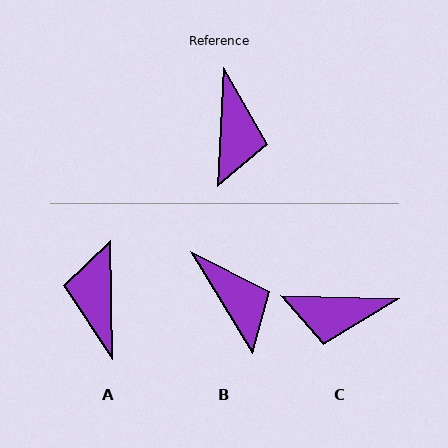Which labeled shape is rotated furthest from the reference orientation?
A, about 176 degrees away.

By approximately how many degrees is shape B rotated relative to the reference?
Approximately 34 degrees counter-clockwise.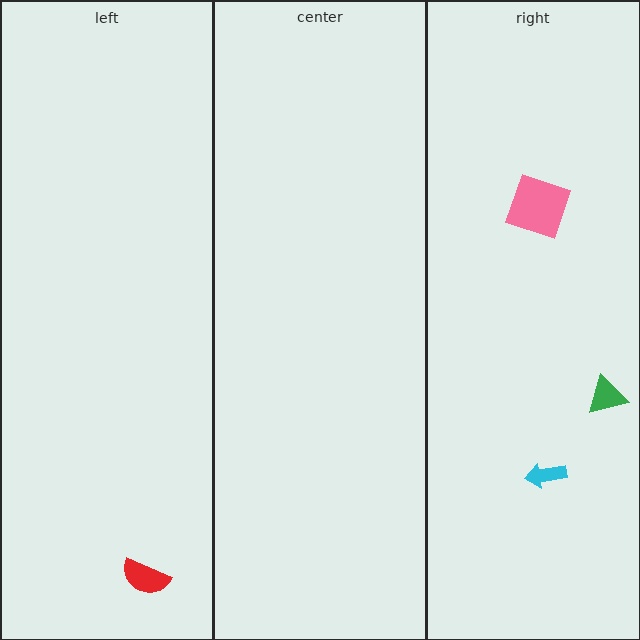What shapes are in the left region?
The red semicircle.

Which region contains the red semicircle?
The left region.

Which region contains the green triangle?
The right region.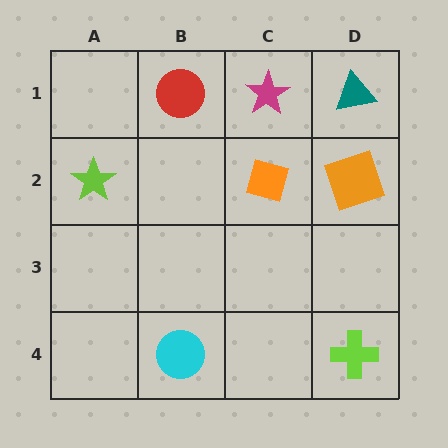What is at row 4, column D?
A lime cross.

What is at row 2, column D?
An orange square.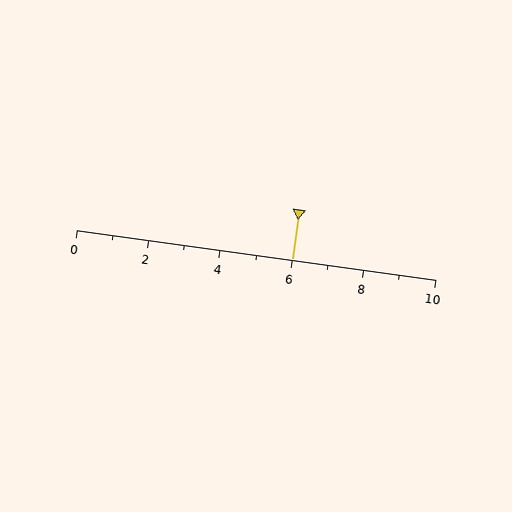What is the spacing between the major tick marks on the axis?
The major ticks are spaced 2 apart.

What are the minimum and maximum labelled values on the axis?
The axis runs from 0 to 10.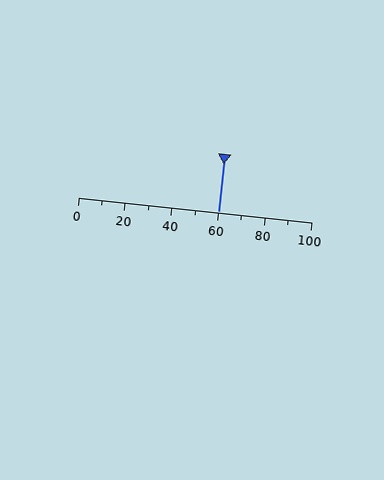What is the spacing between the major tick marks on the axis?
The major ticks are spaced 20 apart.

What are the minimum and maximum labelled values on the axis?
The axis runs from 0 to 100.